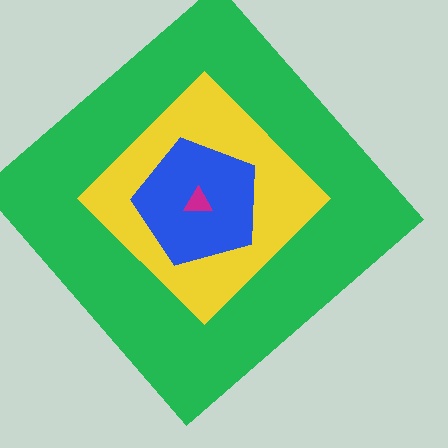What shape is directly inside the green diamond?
The yellow diamond.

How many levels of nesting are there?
4.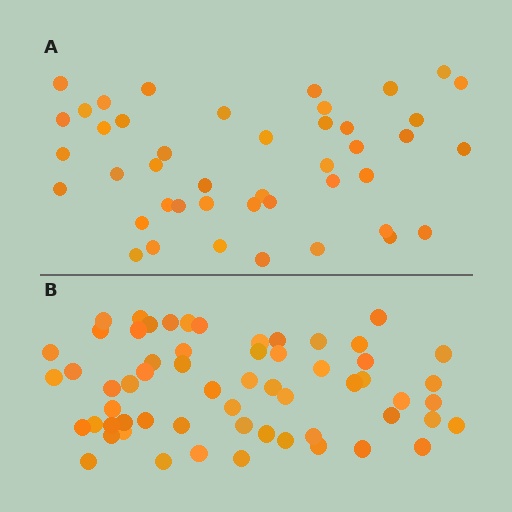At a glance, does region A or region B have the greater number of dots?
Region B (the bottom region) has more dots.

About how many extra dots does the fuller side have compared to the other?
Region B has approximately 15 more dots than region A.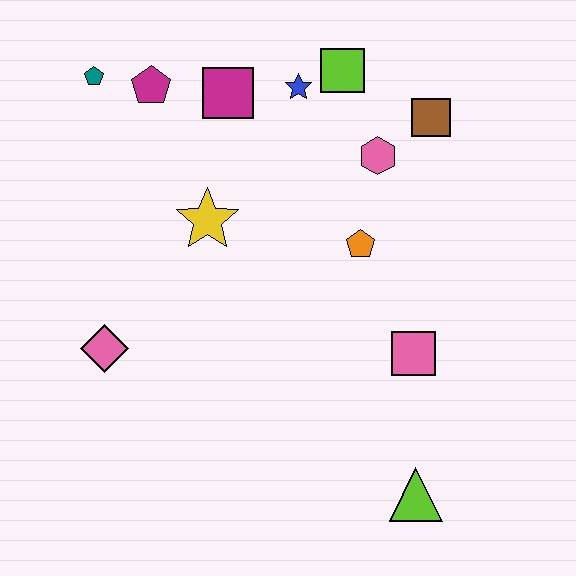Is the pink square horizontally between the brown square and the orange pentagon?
Yes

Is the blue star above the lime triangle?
Yes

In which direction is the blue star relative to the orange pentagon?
The blue star is above the orange pentagon.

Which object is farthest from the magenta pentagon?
The lime triangle is farthest from the magenta pentagon.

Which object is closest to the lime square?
The blue star is closest to the lime square.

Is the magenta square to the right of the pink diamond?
Yes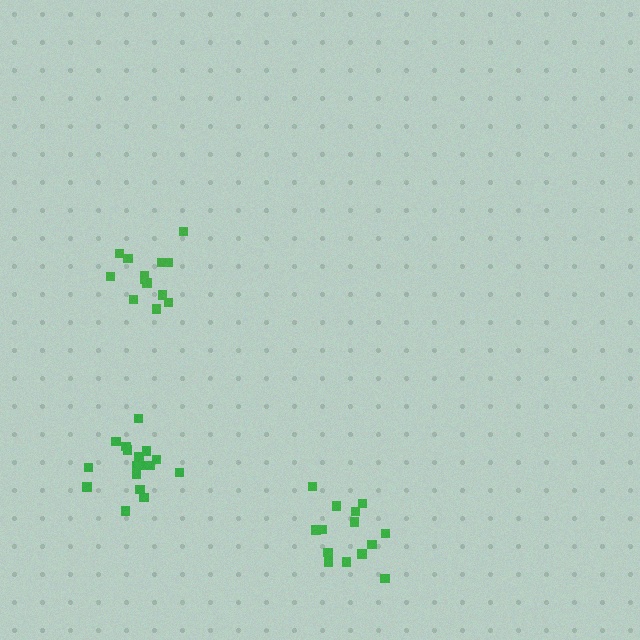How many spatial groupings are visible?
There are 3 spatial groupings.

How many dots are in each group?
Group 1: 13 dots, Group 2: 14 dots, Group 3: 17 dots (44 total).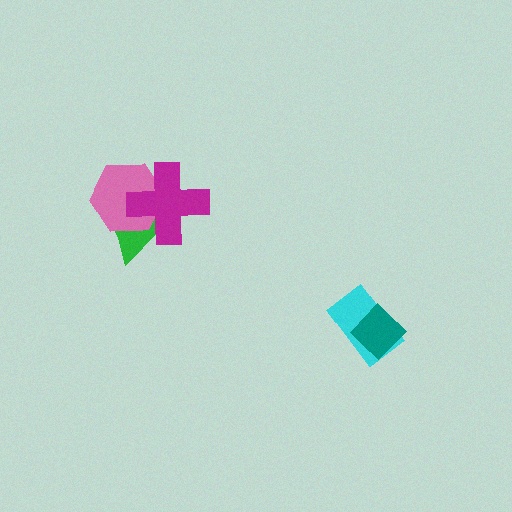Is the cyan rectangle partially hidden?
Yes, it is partially covered by another shape.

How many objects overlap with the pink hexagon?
2 objects overlap with the pink hexagon.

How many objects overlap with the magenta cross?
2 objects overlap with the magenta cross.